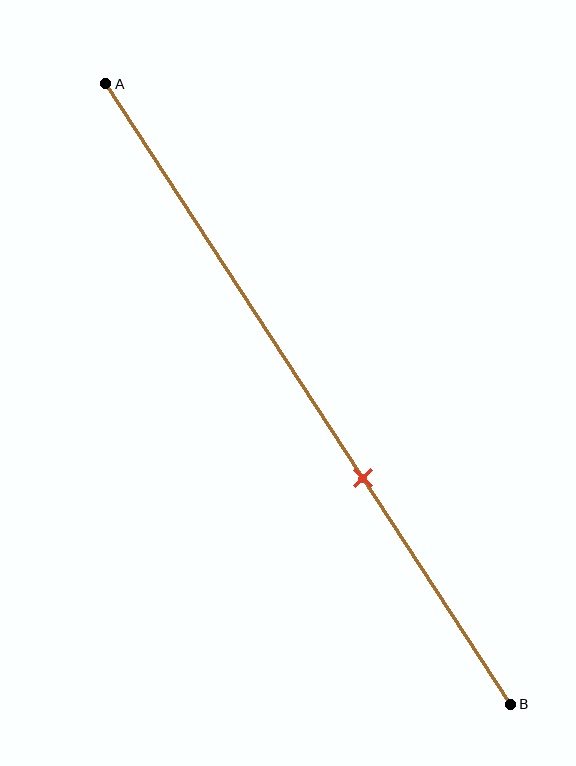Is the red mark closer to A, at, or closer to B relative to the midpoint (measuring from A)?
The red mark is closer to point B than the midpoint of segment AB.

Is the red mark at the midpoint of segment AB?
No, the mark is at about 65% from A, not at the 50% midpoint.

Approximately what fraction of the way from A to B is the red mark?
The red mark is approximately 65% of the way from A to B.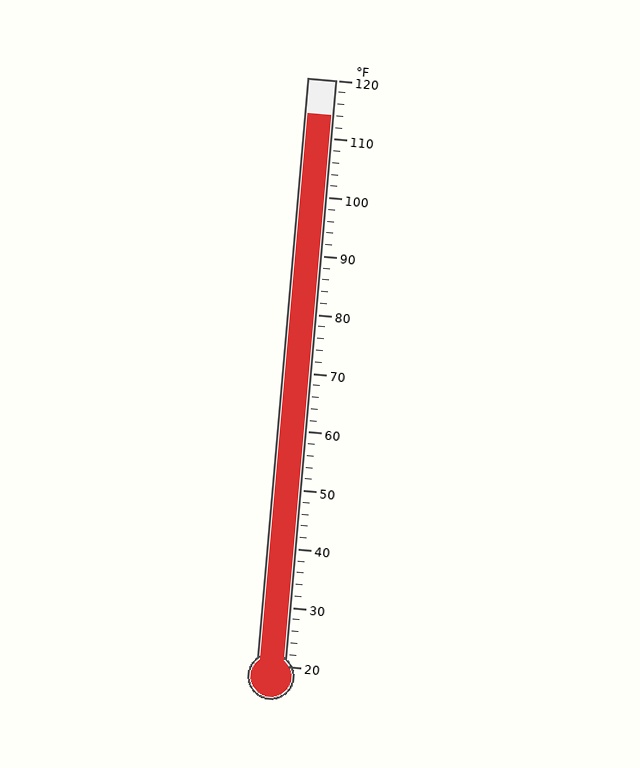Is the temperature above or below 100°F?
The temperature is above 100°F.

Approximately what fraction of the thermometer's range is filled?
The thermometer is filled to approximately 95% of its range.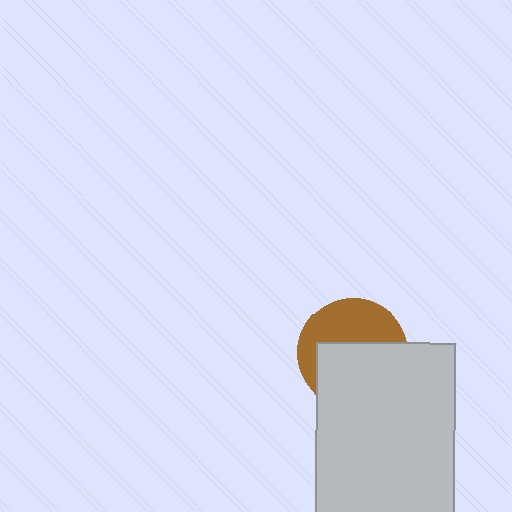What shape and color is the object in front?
The object in front is a light gray rectangle.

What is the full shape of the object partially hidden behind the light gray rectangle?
The partially hidden object is a brown circle.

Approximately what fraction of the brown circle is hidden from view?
Roughly 55% of the brown circle is hidden behind the light gray rectangle.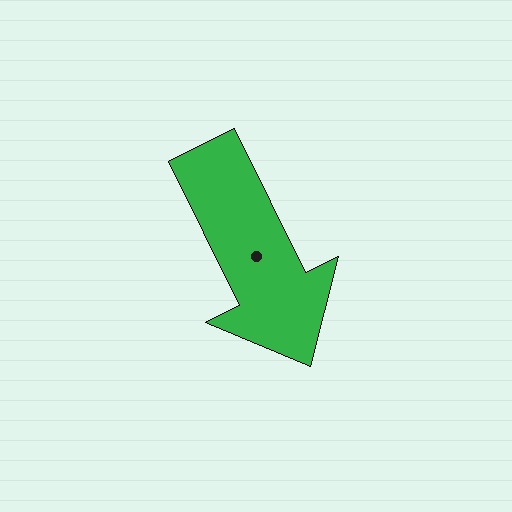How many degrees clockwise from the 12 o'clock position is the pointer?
Approximately 154 degrees.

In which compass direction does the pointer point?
Southeast.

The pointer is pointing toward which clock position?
Roughly 5 o'clock.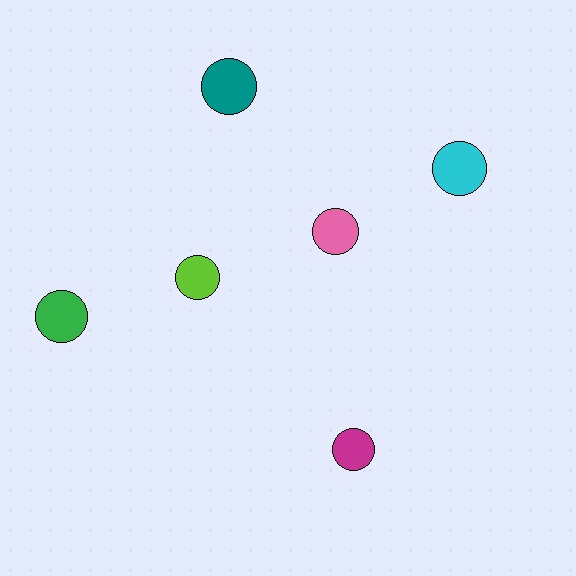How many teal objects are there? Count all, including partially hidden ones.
There is 1 teal object.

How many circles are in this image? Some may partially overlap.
There are 6 circles.